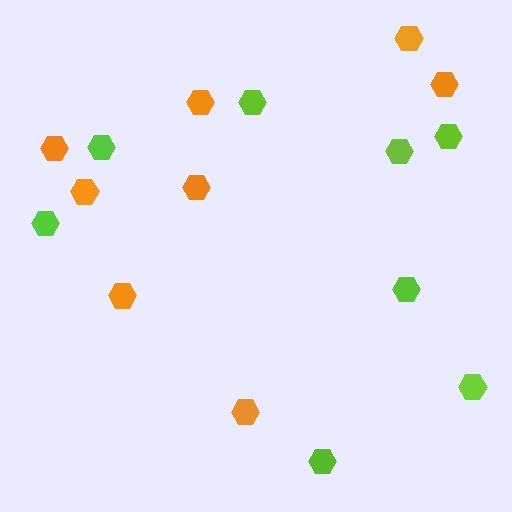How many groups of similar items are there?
There are 2 groups: one group of orange hexagons (8) and one group of lime hexagons (8).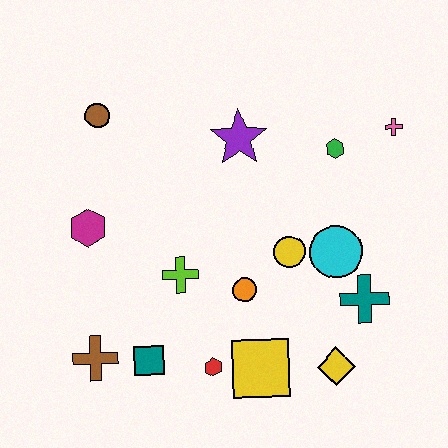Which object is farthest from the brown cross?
The pink cross is farthest from the brown cross.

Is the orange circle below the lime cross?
Yes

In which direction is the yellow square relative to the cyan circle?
The yellow square is below the cyan circle.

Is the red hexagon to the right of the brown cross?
Yes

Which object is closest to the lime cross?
The orange circle is closest to the lime cross.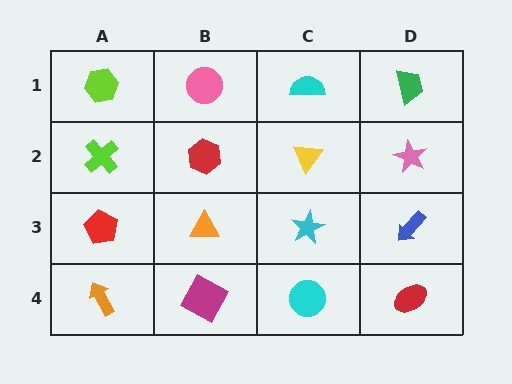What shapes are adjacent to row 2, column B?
A pink circle (row 1, column B), an orange triangle (row 3, column B), a lime cross (row 2, column A), a yellow triangle (row 2, column C).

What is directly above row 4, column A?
A red pentagon.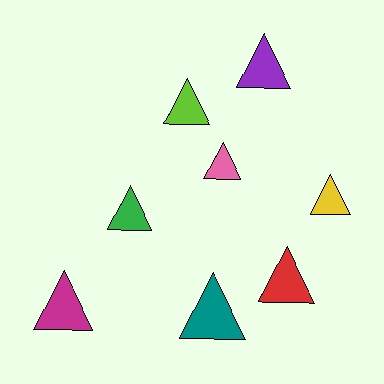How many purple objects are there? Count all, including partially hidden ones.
There is 1 purple object.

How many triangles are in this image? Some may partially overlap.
There are 8 triangles.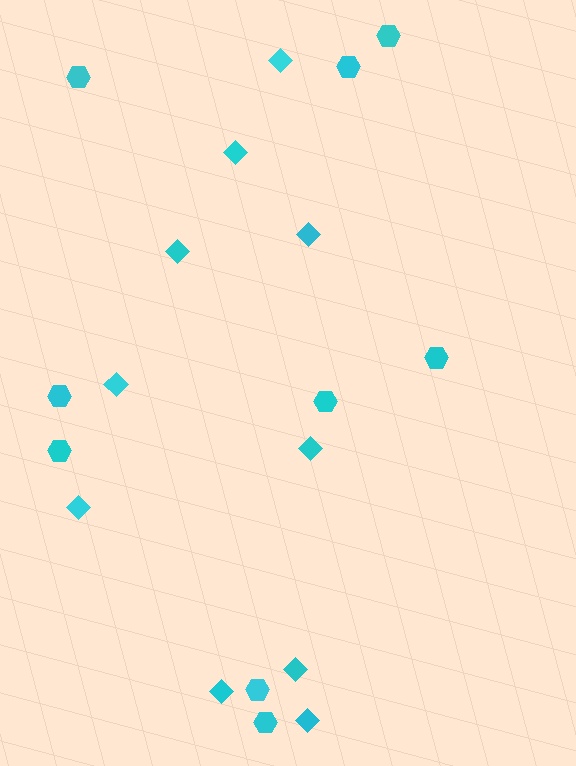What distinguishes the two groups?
There are 2 groups: one group of diamonds (10) and one group of hexagons (9).